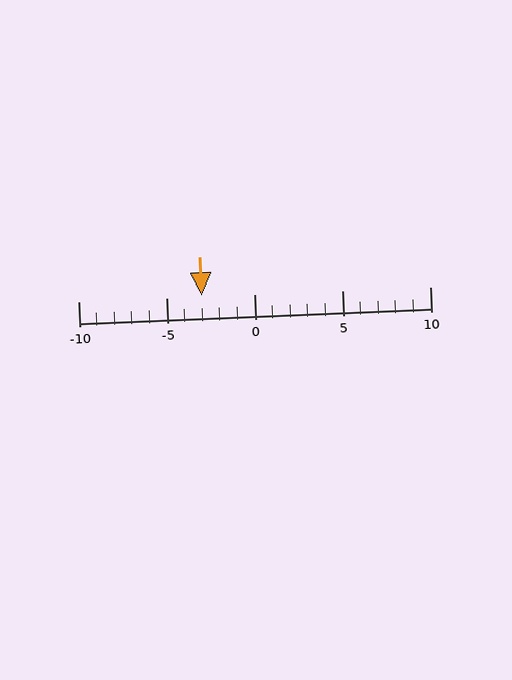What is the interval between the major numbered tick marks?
The major tick marks are spaced 5 units apart.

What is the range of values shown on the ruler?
The ruler shows values from -10 to 10.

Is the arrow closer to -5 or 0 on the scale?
The arrow is closer to -5.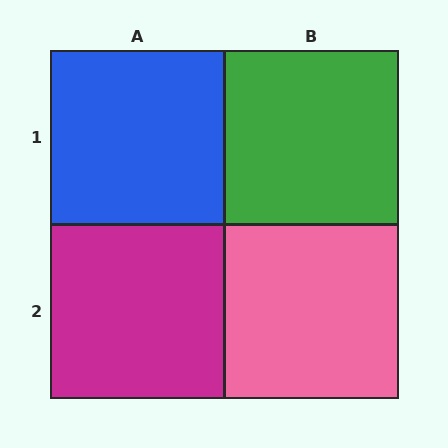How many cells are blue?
1 cell is blue.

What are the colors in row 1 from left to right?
Blue, green.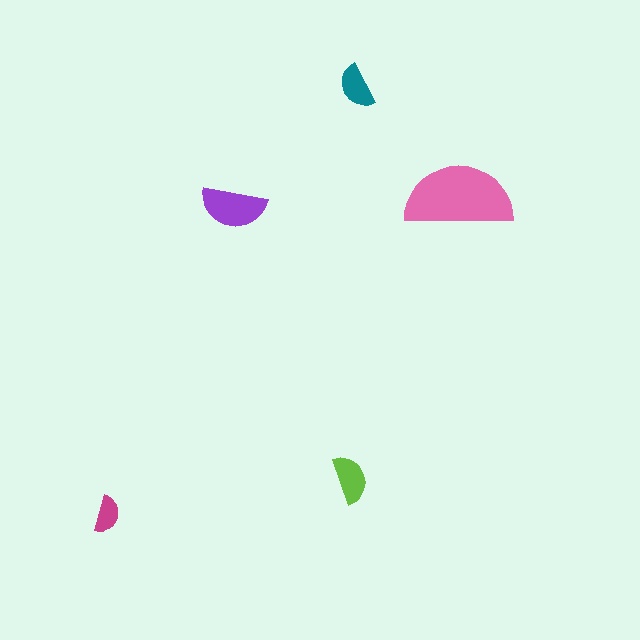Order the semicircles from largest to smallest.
the pink one, the purple one, the lime one, the teal one, the magenta one.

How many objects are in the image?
There are 5 objects in the image.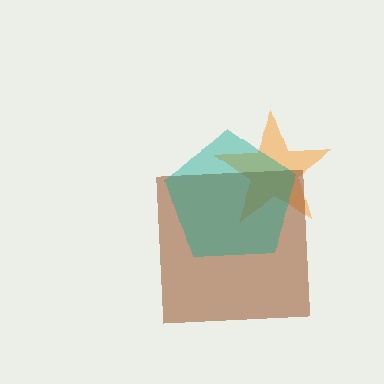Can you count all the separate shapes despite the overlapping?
Yes, there are 3 separate shapes.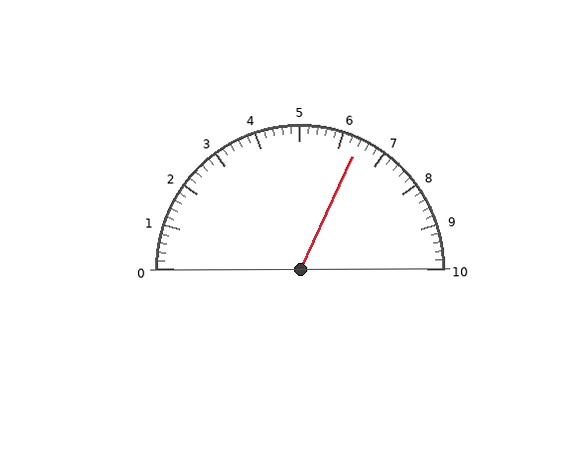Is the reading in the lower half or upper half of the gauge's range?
The reading is in the upper half of the range (0 to 10).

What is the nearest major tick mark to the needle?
The nearest major tick mark is 6.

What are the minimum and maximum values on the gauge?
The gauge ranges from 0 to 10.